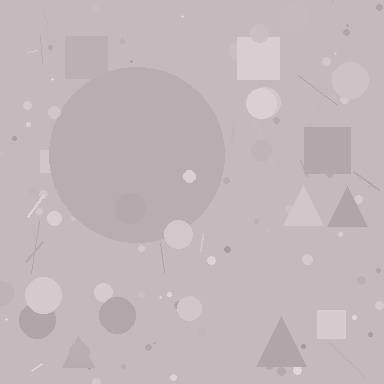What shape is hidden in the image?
A circle is hidden in the image.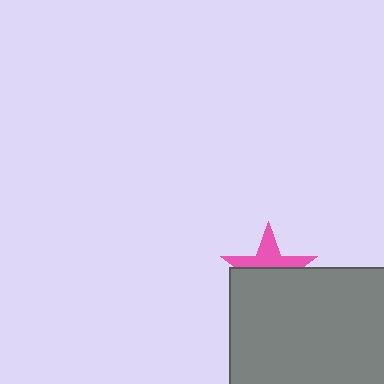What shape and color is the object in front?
The object in front is a gray rectangle.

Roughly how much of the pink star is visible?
About half of it is visible (roughly 45%).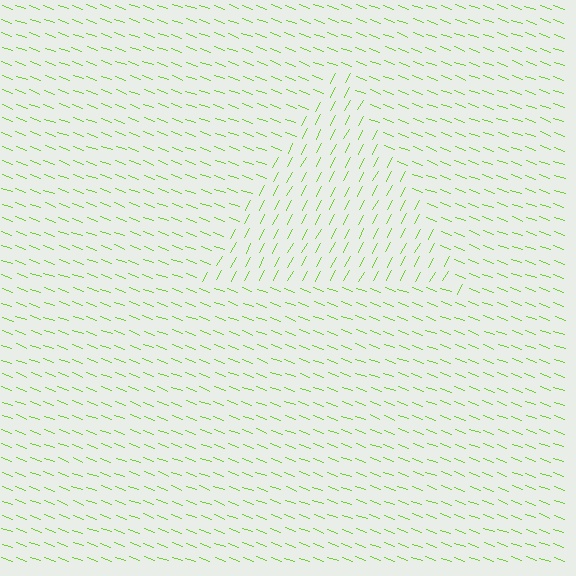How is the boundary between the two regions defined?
The boundary is defined purely by a change in line orientation (approximately 82 degrees difference). All lines are the same color and thickness.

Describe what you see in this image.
The image is filled with small lime line segments. A triangle region in the image has lines oriented differently from the surrounding lines, creating a visible texture boundary.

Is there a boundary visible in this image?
Yes, there is a texture boundary formed by a change in line orientation.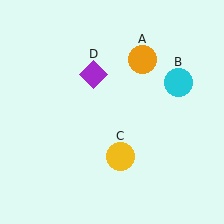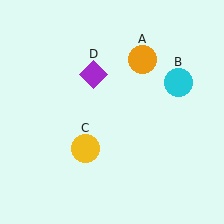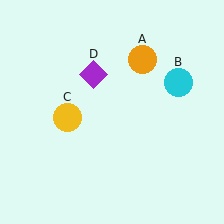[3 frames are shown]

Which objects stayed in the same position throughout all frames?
Orange circle (object A) and cyan circle (object B) and purple diamond (object D) remained stationary.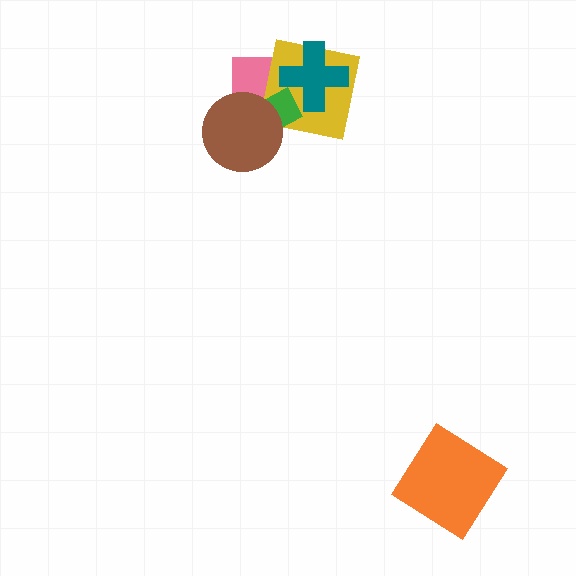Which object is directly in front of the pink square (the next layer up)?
The yellow square is directly in front of the pink square.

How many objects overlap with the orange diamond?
0 objects overlap with the orange diamond.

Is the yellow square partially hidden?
Yes, it is partially covered by another shape.